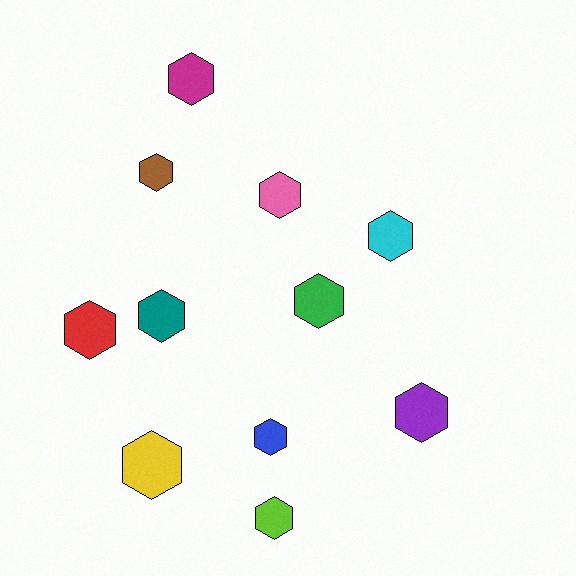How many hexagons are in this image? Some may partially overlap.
There are 11 hexagons.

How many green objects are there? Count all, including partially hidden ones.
There is 1 green object.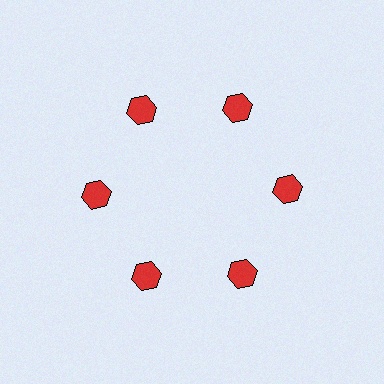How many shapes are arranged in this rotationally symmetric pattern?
There are 6 shapes, arranged in 6 groups of 1.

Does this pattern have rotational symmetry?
Yes, this pattern has 6-fold rotational symmetry. It looks the same after rotating 60 degrees around the center.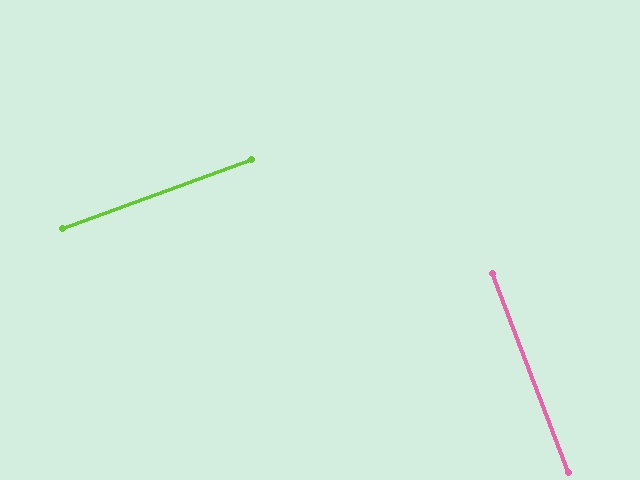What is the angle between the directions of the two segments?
Approximately 89 degrees.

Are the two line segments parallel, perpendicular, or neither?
Perpendicular — they meet at approximately 89°.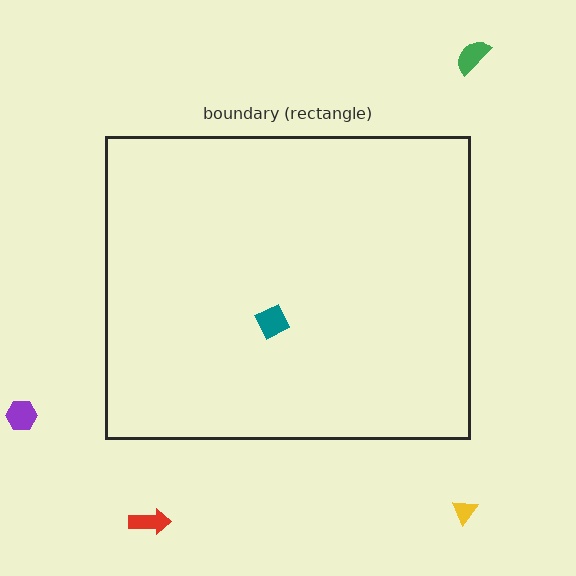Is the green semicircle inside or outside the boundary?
Outside.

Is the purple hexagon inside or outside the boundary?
Outside.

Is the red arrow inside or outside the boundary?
Outside.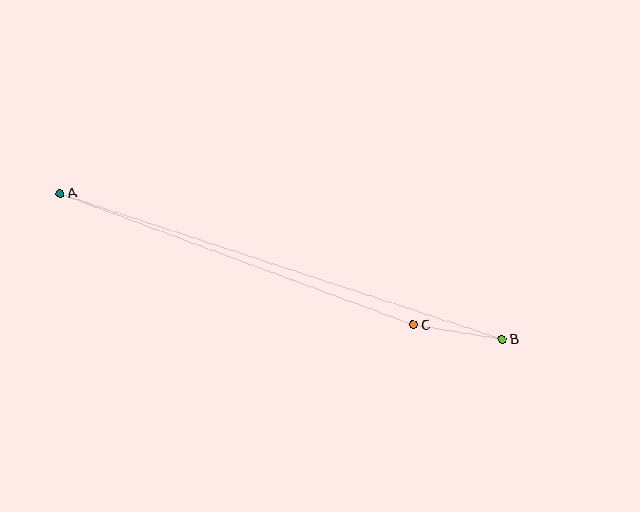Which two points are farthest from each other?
Points A and B are farthest from each other.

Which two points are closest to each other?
Points B and C are closest to each other.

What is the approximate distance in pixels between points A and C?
The distance between A and C is approximately 377 pixels.